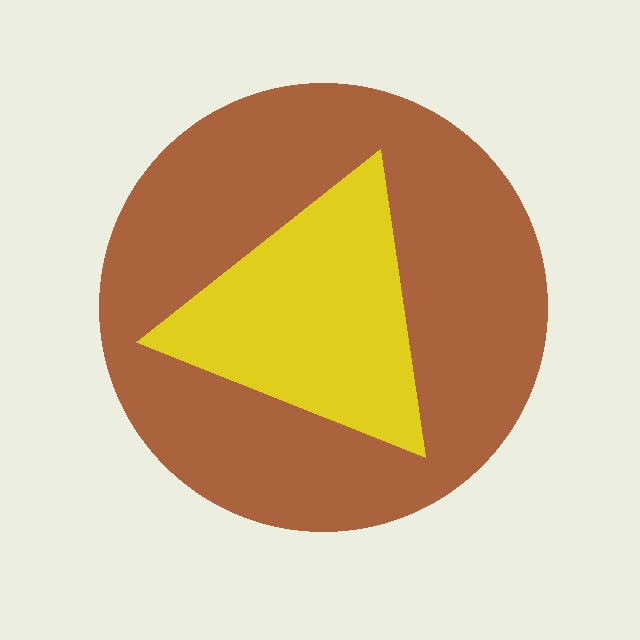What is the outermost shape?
The brown circle.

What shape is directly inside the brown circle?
The yellow triangle.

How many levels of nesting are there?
2.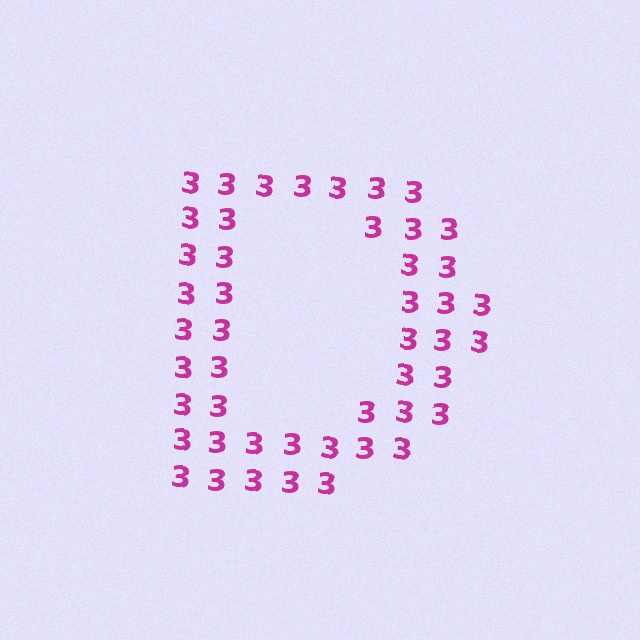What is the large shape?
The large shape is the letter D.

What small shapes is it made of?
It is made of small digit 3's.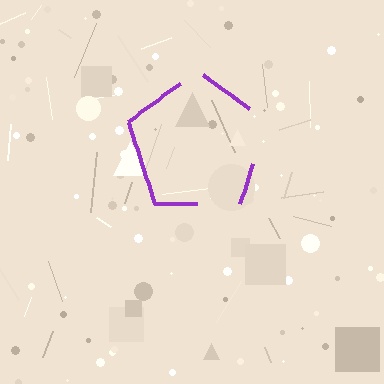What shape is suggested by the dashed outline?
The dashed outline suggests a pentagon.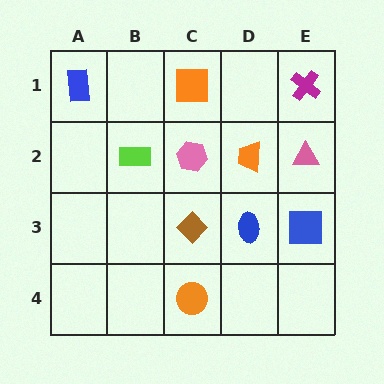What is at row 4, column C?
An orange circle.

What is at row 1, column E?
A magenta cross.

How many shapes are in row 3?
3 shapes.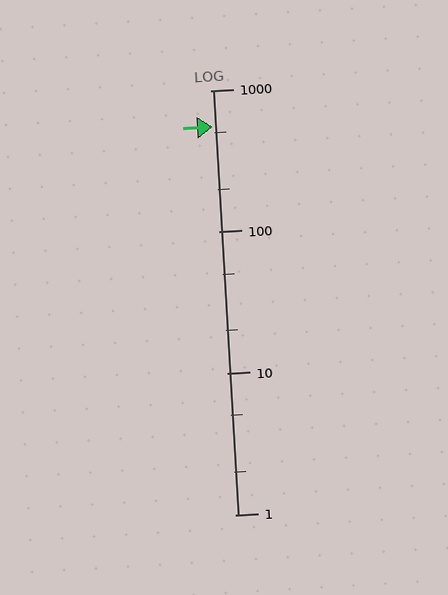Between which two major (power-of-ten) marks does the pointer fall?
The pointer is between 100 and 1000.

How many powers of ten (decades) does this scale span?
The scale spans 3 decades, from 1 to 1000.